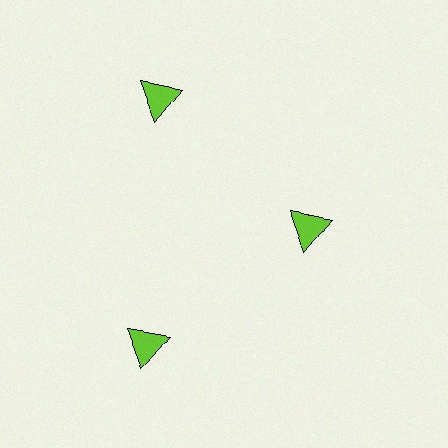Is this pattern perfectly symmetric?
No. The 3 lime triangles are arranged in a ring, but one element near the 3 o'clock position is pulled inward toward the center, breaking the 3-fold rotational symmetry.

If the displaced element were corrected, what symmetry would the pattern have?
It would have 3-fold rotational symmetry — the pattern would map onto itself every 120 degrees.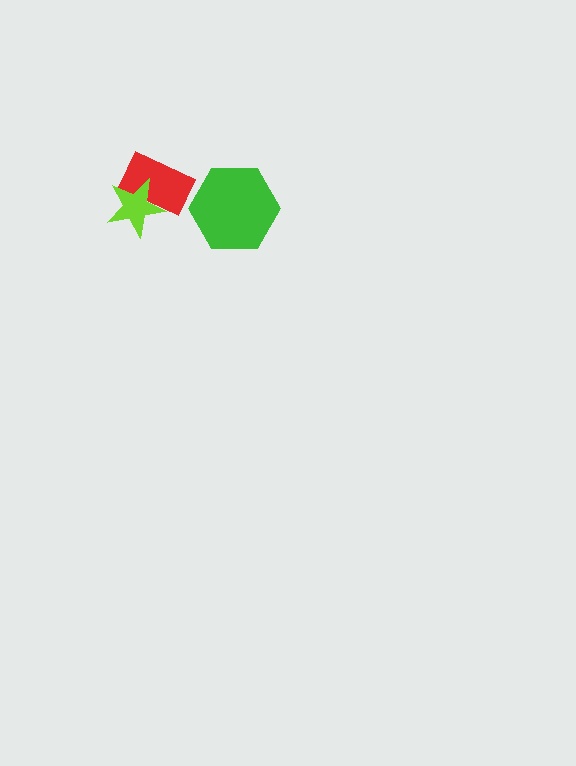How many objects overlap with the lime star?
1 object overlaps with the lime star.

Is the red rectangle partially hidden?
Yes, it is partially covered by another shape.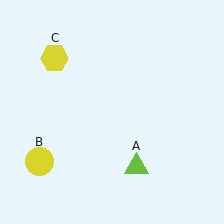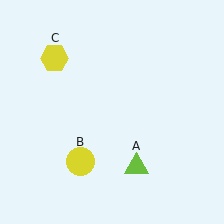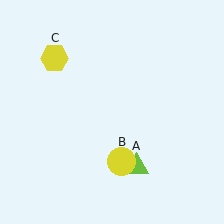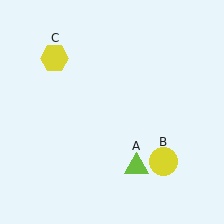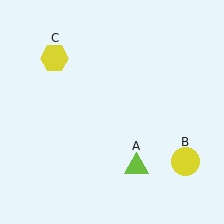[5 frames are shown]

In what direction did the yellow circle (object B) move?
The yellow circle (object B) moved right.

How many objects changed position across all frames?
1 object changed position: yellow circle (object B).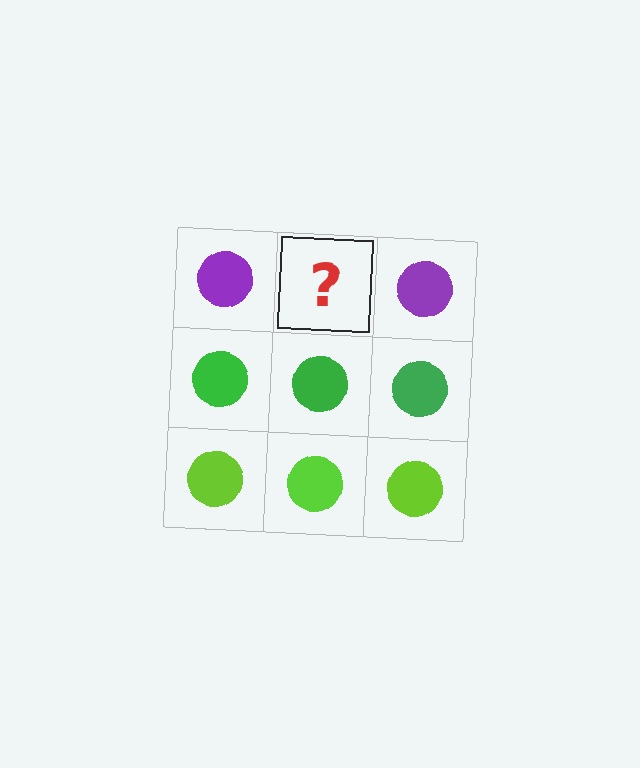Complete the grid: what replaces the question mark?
The question mark should be replaced with a purple circle.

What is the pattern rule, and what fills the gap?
The rule is that each row has a consistent color. The gap should be filled with a purple circle.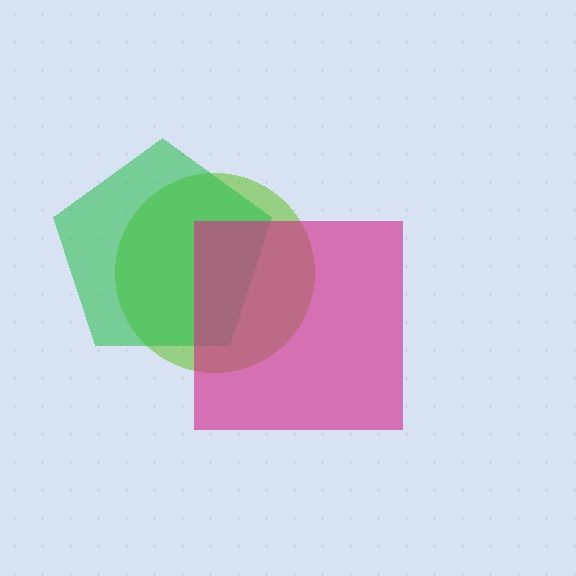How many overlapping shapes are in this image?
There are 3 overlapping shapes in the image.